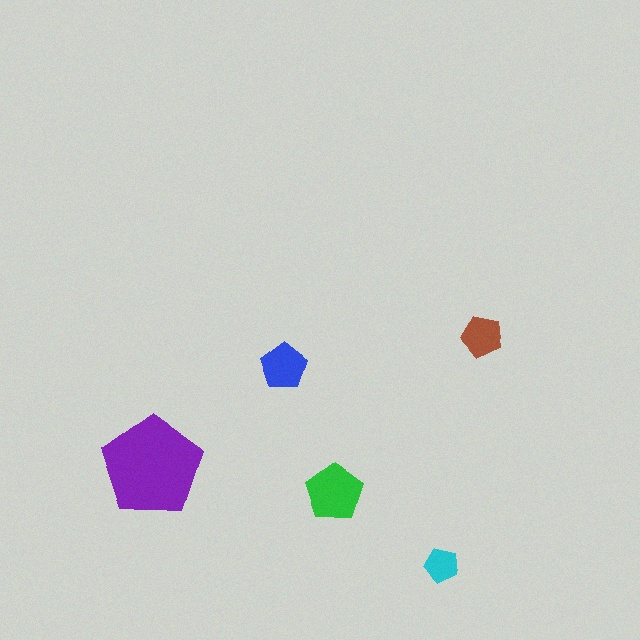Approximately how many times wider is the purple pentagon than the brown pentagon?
About 2.5 times wider.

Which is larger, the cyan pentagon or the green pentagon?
The green one.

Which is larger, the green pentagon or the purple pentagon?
The purple one.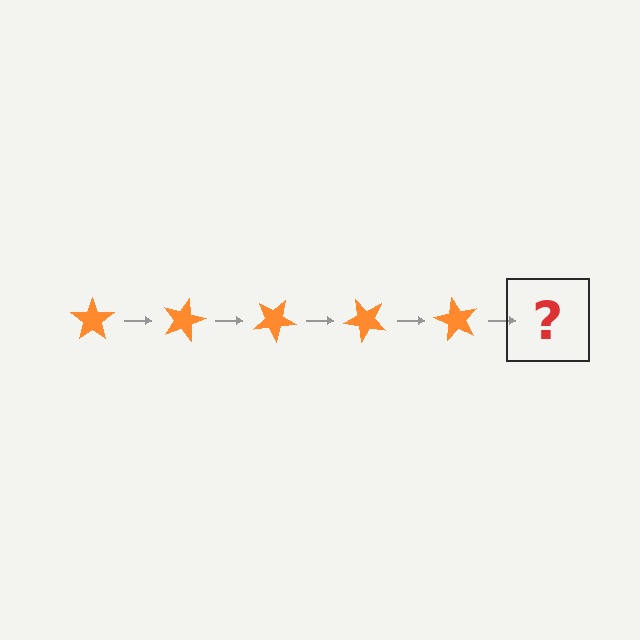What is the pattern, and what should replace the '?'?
The pattern is that the star rotates 15 degrees each step. The '?' should be an orange star rotated 75 degrees.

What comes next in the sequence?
The next element should be an orange star rotated 75 degrees.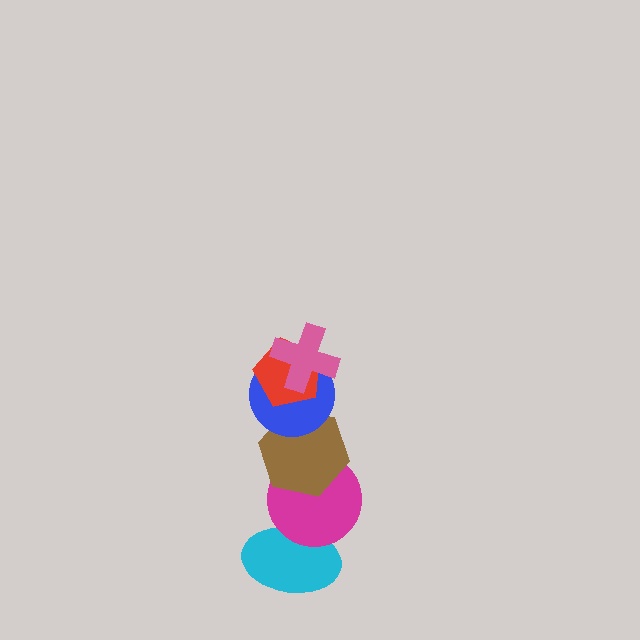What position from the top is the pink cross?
The pink cross is 1st from the top.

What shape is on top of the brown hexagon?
The blue circle is on top of the brown hexagon.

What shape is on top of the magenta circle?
The brown hexagon is on top of the magenta circle.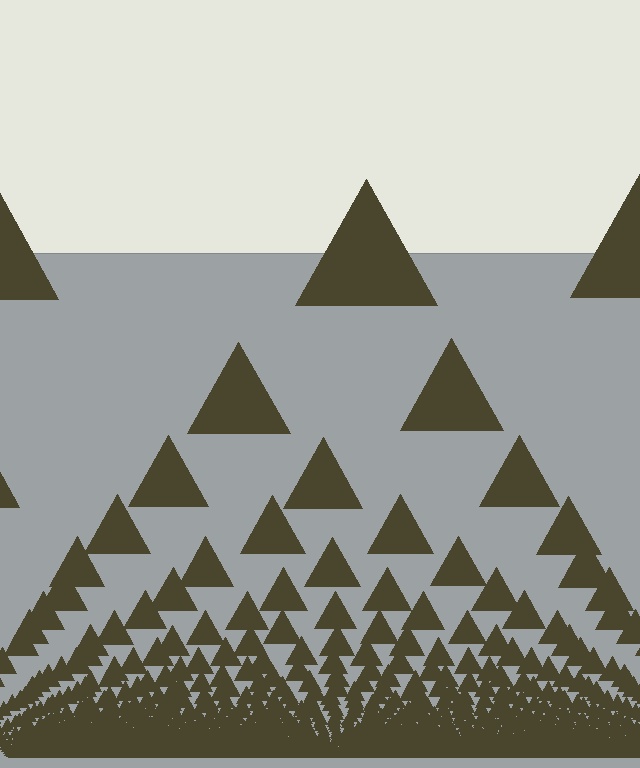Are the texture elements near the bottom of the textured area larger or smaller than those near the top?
Smaller. The gradient is inverted — elements near the bottom are smaller and denser.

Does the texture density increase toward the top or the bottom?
Density increases toward the bottom.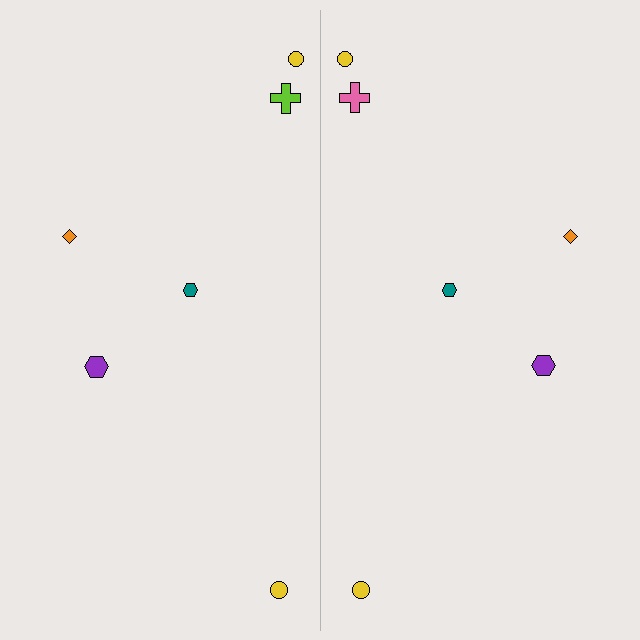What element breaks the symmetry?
The pink cross on the right side breaks the symmetry — its mirror counterpart is lime.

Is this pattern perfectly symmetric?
No, the pattern is not perfectly symmetric. The pink cross on the right side breaks the symmetry — its mirror counterpart is lime.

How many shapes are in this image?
There are 12 shapes in this image.